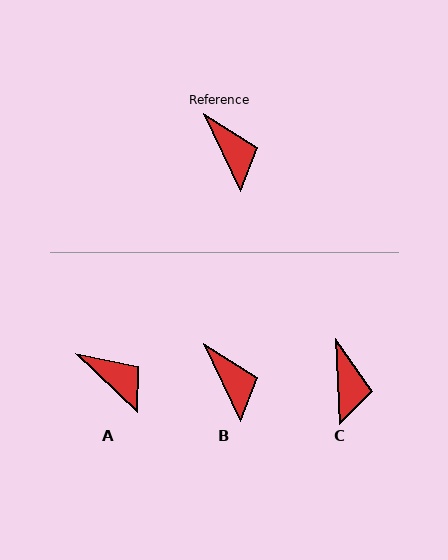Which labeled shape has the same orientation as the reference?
B.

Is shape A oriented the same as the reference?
No, it is off by about 20 degrees.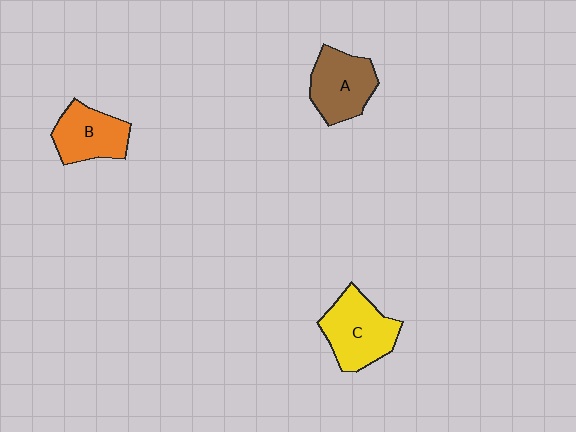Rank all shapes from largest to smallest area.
From largest to smallest: C (yellow), A (brown), B (orange).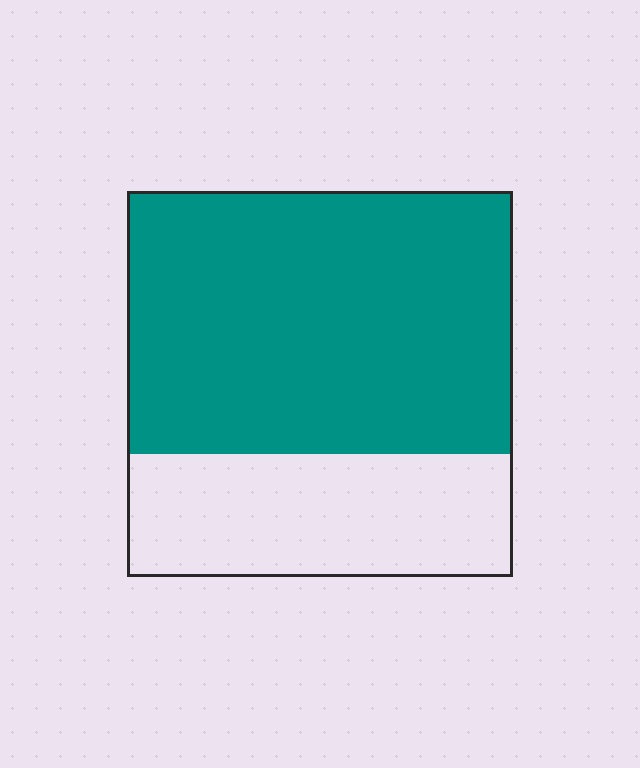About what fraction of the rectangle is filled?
About two thirds (2/3).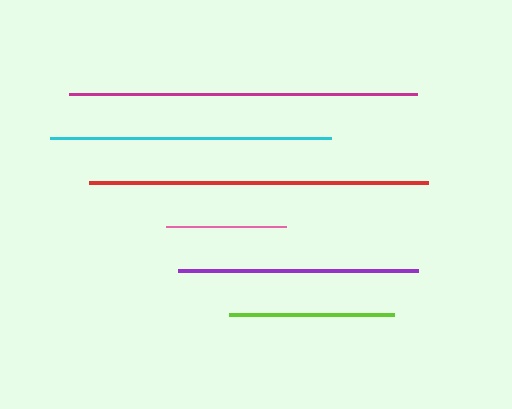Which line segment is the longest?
The magenta line is the longest at approximately 347 pixels.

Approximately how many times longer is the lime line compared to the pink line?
The lime line is approximately 1.4 times the length of the pink line.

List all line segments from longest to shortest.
From longest to shortest: magenta, red, cyan, purple, lime, pink.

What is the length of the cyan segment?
The cyan segment is approximately 281 pixels long.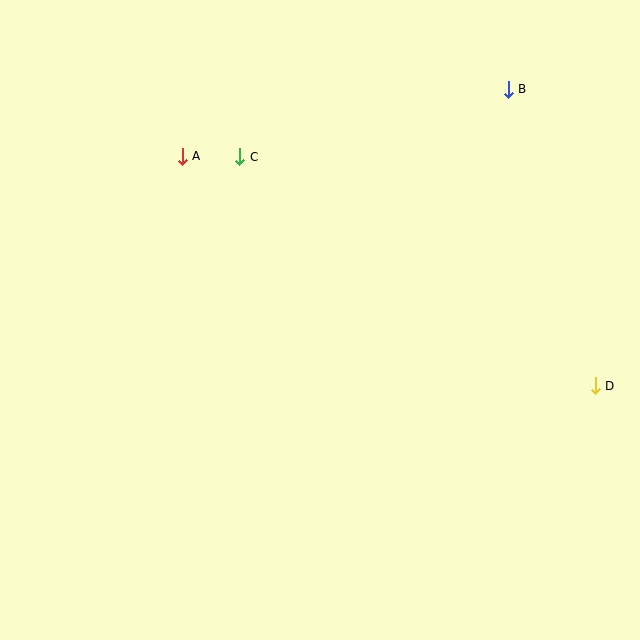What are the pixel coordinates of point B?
Point B is at (508, 89).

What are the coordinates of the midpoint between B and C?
The midpoint between B and C is at (374, 123).